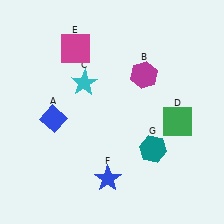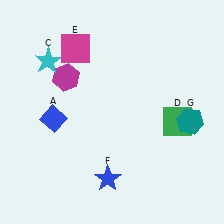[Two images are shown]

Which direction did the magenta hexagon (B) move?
The magenta hexagon (B) moved left.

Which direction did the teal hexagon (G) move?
The teal hexagon (G) moved right.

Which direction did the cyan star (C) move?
The cyan star (C) moved left.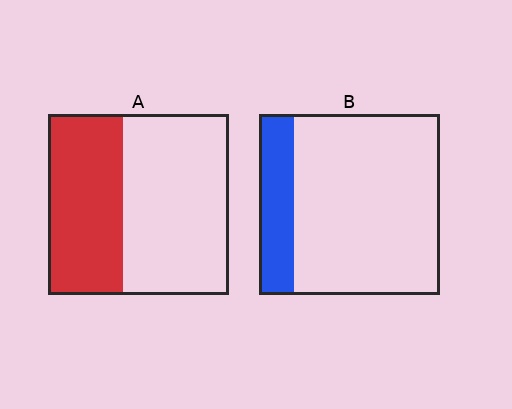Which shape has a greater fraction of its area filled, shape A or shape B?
Shape A.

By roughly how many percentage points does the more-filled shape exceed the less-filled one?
By roughly 20 percentage points (A over B).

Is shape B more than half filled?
No.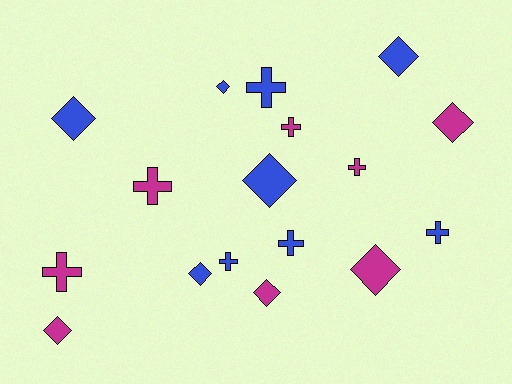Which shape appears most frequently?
Diamond, with 9 objects.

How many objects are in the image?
There are 17 objects.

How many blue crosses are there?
There are 4 blue crosses.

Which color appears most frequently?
Blue, with 9 objects.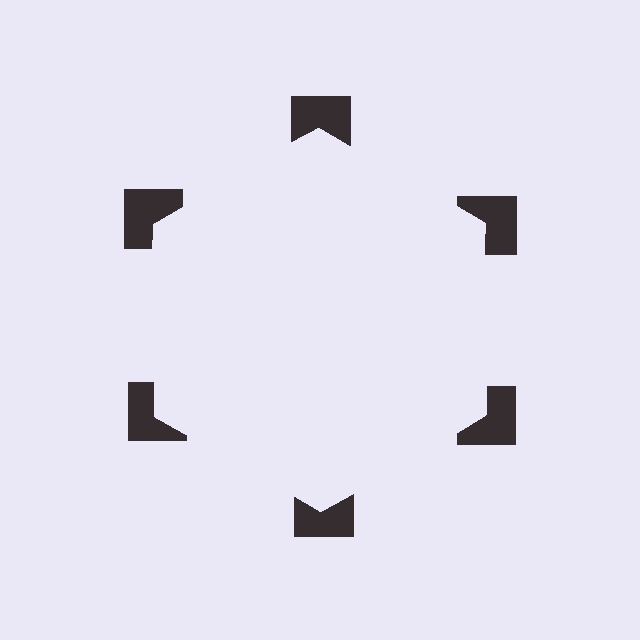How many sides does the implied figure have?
6 sides.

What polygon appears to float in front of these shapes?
An illusory hexagon — its edges are inferred from the aligned wedge cuts in the notched squares, not physically drawn.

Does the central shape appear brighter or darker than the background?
It typically appears slightly brighter than the background, even though no actual brightness change is drawn.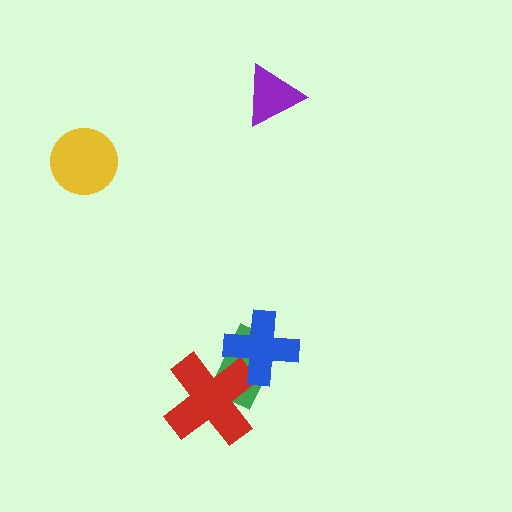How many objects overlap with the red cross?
2 objects overlap with the red cross.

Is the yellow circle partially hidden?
No, no other shape covers it.